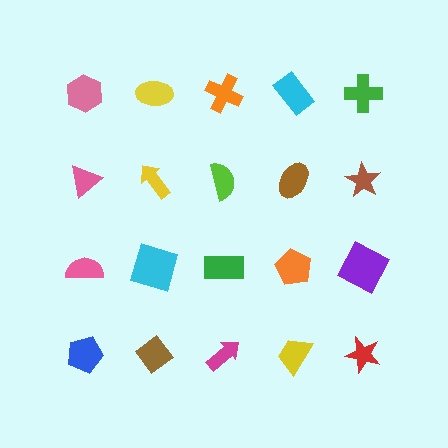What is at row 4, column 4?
A yellow trapezoid.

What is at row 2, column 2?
A yellow arrow.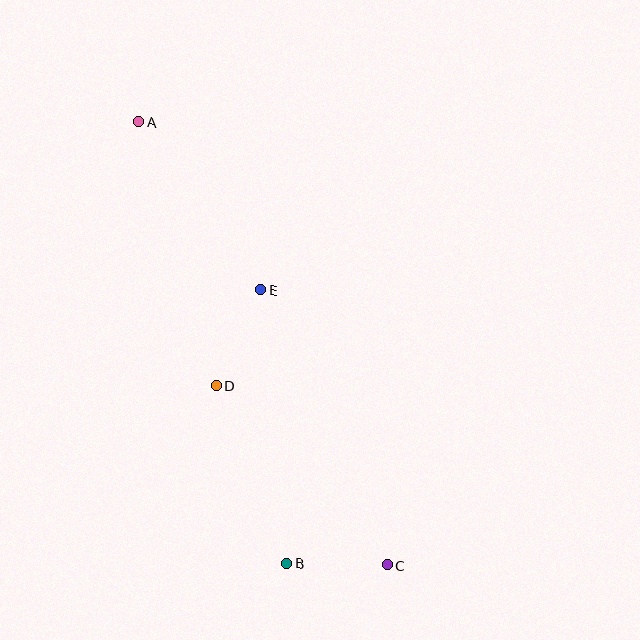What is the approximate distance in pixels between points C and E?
The distance between C and E is approximately 303 pixels.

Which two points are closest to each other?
Points B and C are closest to each other.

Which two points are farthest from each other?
Points A and C are farthest from each other.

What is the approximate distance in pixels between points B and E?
The distance between B and E is approximately 275 pixels.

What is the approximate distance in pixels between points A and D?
The distance between A and D is approximately 274 pixels.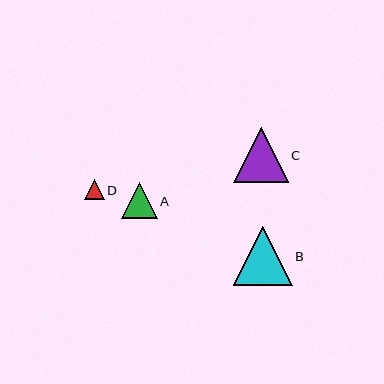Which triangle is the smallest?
Triangle D is the smallest with a size of approximately 20 pixels.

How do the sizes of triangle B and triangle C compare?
Triangle B and triangle C are approximately the same size.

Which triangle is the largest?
Triangle B is the largest with a size of approximately 59 pixels.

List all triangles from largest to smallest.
From largest to smallest: B, C, A, D.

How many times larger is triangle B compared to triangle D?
Triangle B is approximately 2.9 times the size of triangle D.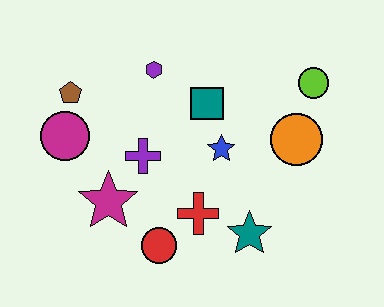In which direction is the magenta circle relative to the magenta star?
The magenta circle is above the magenta star.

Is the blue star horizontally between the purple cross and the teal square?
No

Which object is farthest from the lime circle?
The magenta circle is farthest from the lime circle.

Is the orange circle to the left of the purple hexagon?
No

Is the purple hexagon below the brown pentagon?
No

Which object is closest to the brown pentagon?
The magenta circle is closest to the brown pentagon.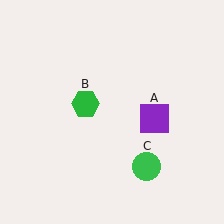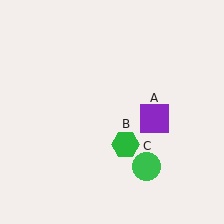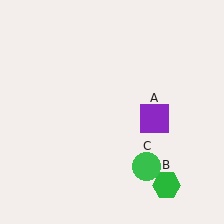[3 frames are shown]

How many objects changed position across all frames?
1 object changed position: green hexagon (object B).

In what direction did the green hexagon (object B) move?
The green hexagon (object B) moved down and to the right.